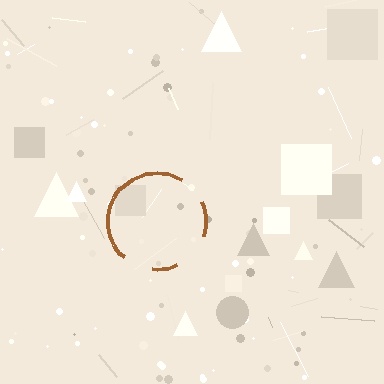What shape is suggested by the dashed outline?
The dashed outline suggests a circle.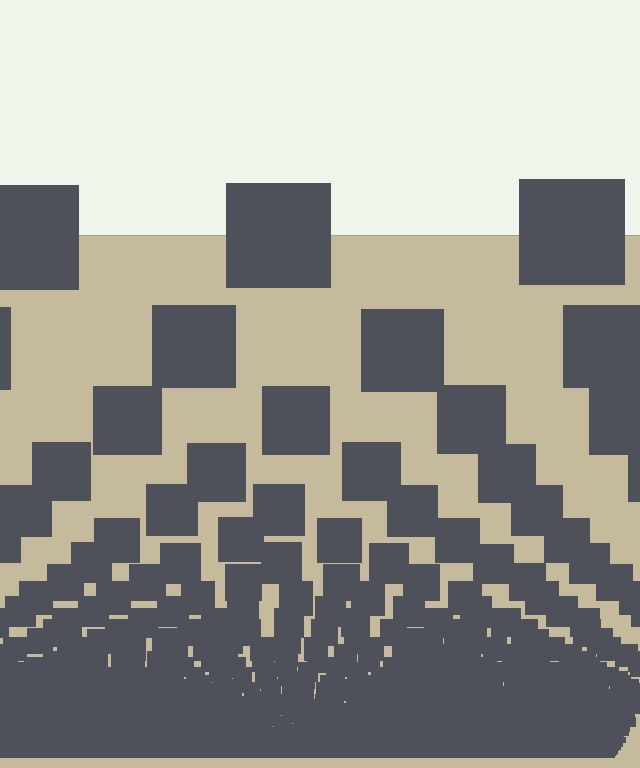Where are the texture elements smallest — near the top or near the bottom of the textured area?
Near the bottom.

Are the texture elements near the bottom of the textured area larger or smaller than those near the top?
Smaller. The gradient is inverted — elements near the bottom are smaller and denser.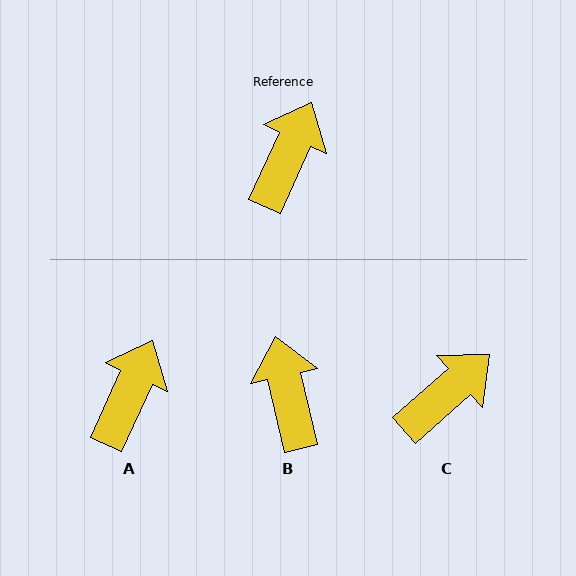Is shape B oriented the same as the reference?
No, it is off by about 37 degrees.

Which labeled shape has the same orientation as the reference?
A.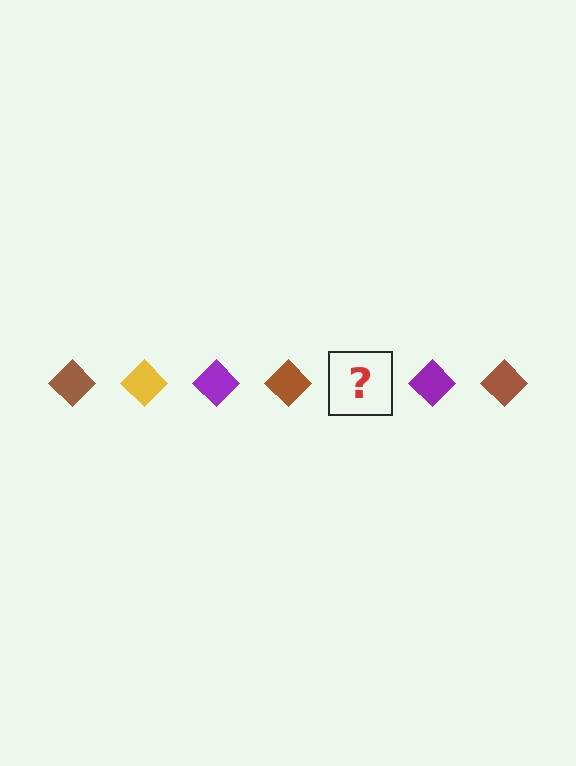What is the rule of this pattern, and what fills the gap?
The rule is that the pattern cycles through brown, yellow, purple diamonds. The gap should be filled with a yellow diamond.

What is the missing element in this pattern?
The missing element is a yellow diamond.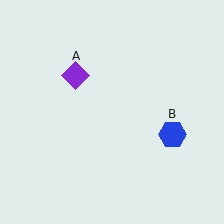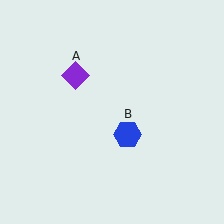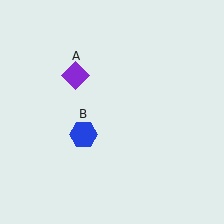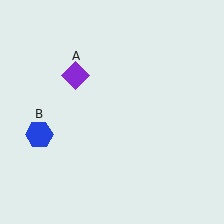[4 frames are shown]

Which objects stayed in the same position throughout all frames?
Purple diamond (object A) remained stationary.